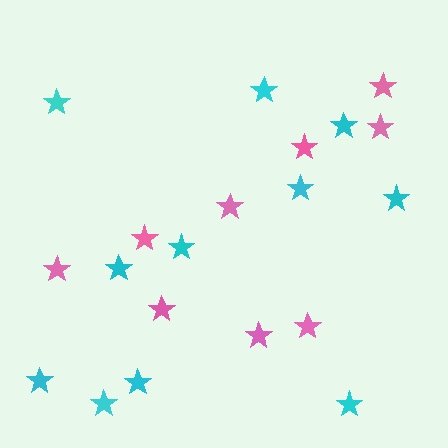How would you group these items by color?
There are 2 groups: one group of pink stars (9) and one group of cyan stars (11).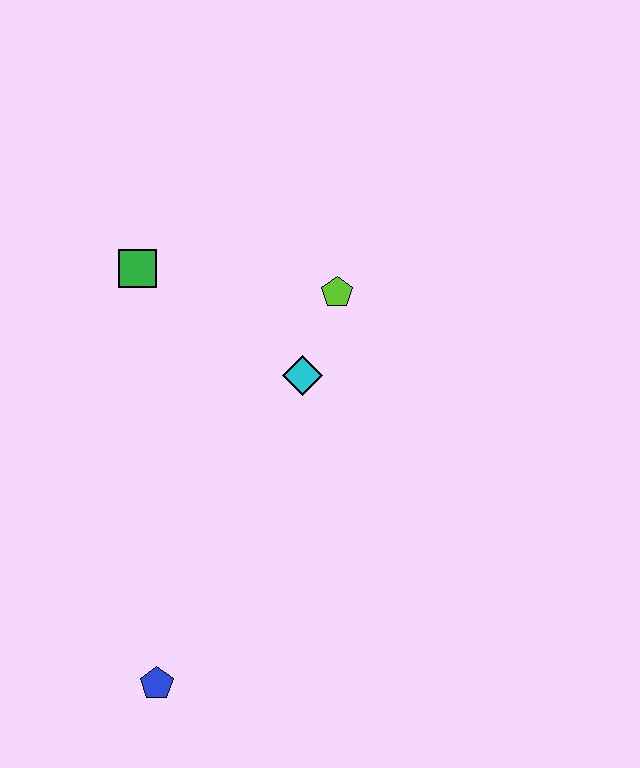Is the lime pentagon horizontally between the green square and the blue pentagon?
No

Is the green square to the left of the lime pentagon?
Yes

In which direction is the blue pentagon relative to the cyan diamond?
The blue pentagon is below the cyan diamond.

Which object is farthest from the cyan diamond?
The blue pentagon is farthest from the cyan diamond.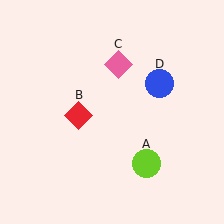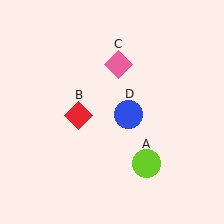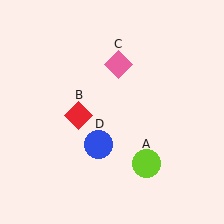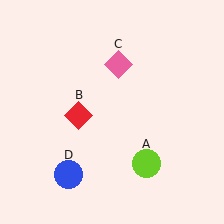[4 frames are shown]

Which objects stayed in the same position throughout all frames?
Lime circle (object A) and red diamond (object B) and pink diamond (object C) remained stationary.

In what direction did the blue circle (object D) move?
The blue circle (object D) moved down and to the left.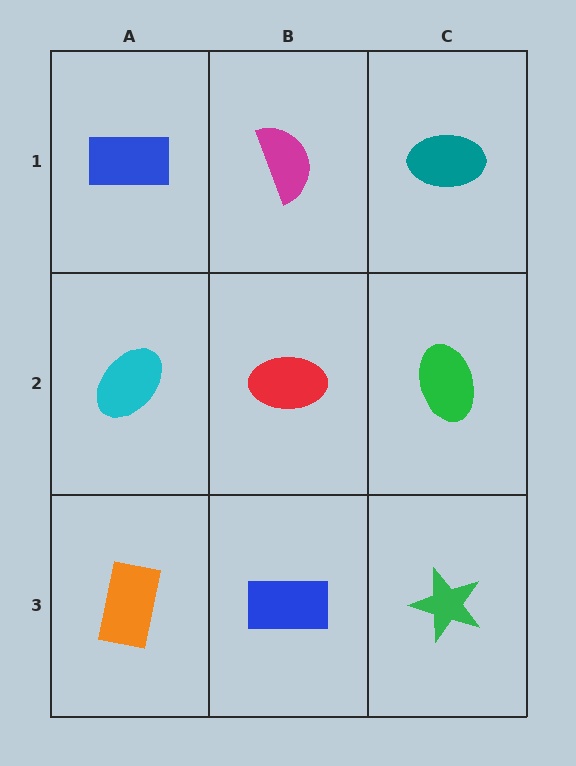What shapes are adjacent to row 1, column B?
A red ellipse (row 2, column B), a blue rectangle (row 1, column A), a teal ellipse (row 1, column C).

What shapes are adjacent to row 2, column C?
A teal ellipse (row 1, column C), a green star (row 3, column C), a red ellipse (row 2, column B).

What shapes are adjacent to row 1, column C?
A green ellipse (row 2, column C), a magenta semicircle (row 1, column B).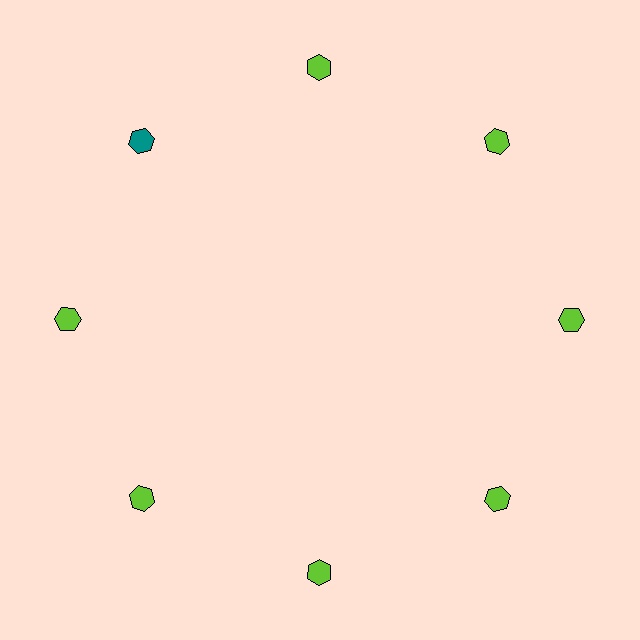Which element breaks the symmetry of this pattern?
The teal hexagon at roughly the 10 o'clock position breaks the symmetry. All other shapes are lime hexagons.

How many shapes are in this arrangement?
There are 8 shapes arranged in a ring pattern.